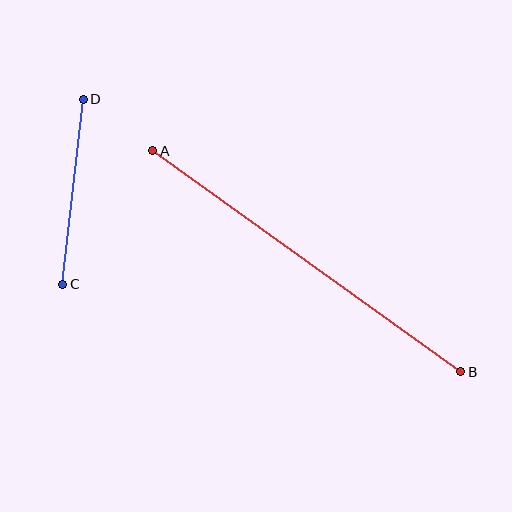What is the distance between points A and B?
The distance is approximately 379 pixels.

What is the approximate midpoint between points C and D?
The midpoint is at approximately (73, 192) pixels.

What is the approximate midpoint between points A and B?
The midpoint is at approximately (307, 261) pixels.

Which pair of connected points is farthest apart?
Points A and B are farthest apart.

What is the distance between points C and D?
The distance is approximately 186 pixels.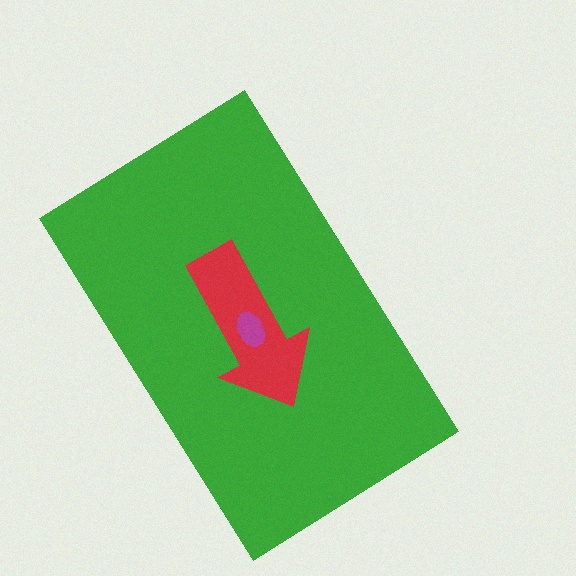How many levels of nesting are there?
3.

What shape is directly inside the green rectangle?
The red arrow.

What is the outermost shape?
The green rectangle.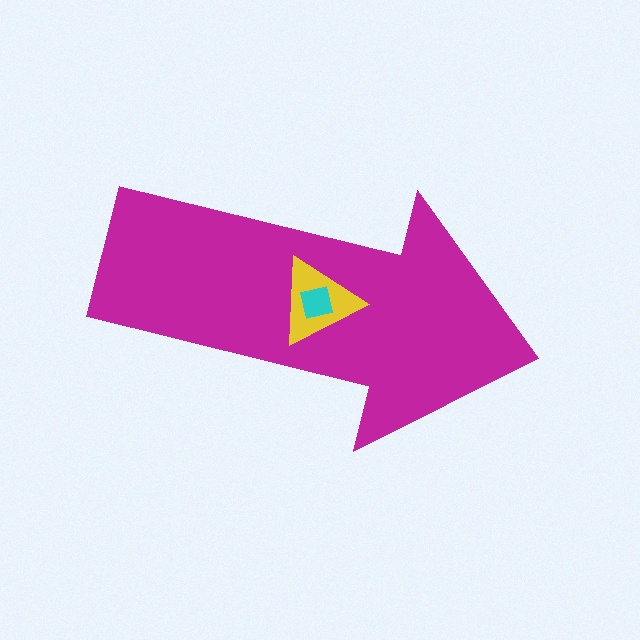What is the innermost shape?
The cyan square.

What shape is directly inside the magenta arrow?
The yellow triangle.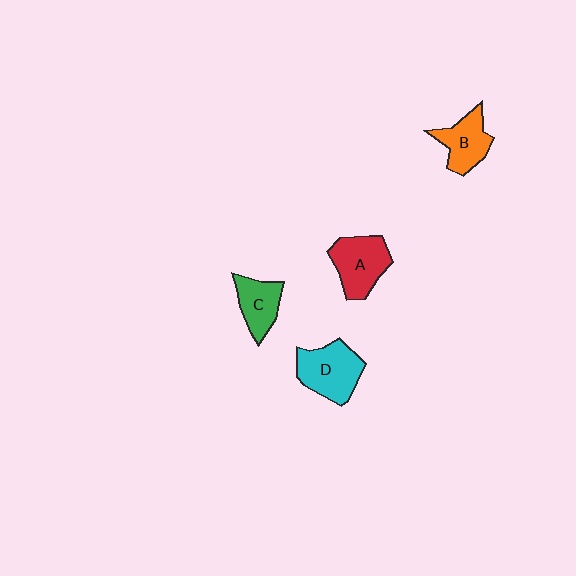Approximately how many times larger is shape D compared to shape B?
Approximately 1.3 times.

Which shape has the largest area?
Shape D (cyan).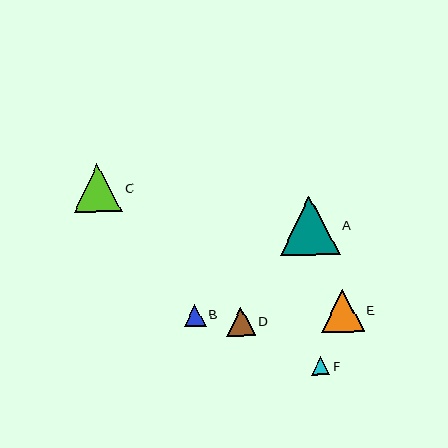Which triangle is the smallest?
Triangle F is the smallest with a size of approximately 18 pixels.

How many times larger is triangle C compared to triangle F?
Triangle C is approximately 2.7 times the size of triangle F.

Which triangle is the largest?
Triangle A is the largest with a size of approximately 60 pixels.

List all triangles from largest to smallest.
From largest to smallest: A, C, E, D, B, F.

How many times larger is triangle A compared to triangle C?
Triangle A is approximately 1.2 times the size of triangle C.